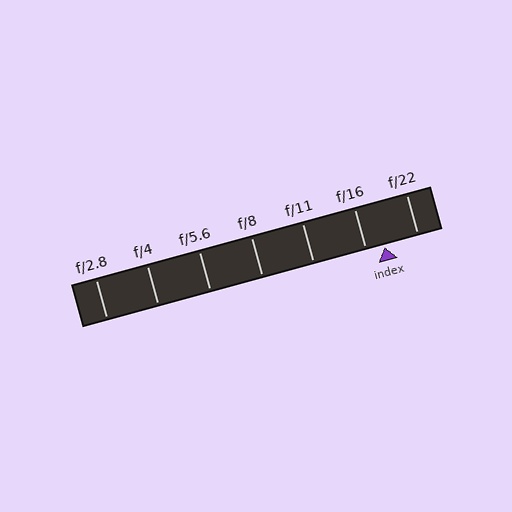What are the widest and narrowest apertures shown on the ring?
The widest aperture shown is f/2.8 and the narrowest is f/22.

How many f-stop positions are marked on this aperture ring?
There are 7 f-stop positions marked.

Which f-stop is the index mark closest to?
The index mark is closest to f/16.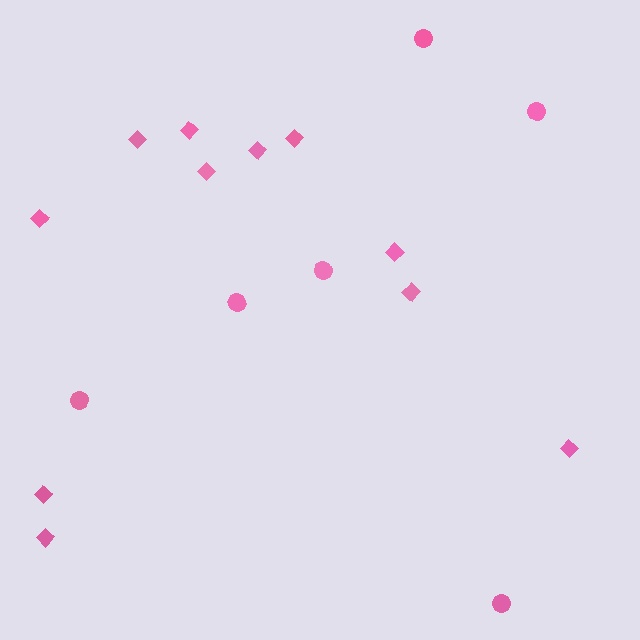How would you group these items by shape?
There are 2 groups: one group of circles (6) and one group of diamonds (11).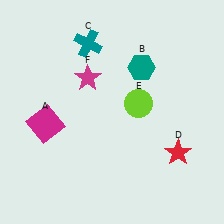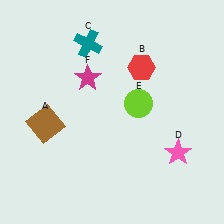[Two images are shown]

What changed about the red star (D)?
In Image 1, D is red. In Image 2, it changed to pink.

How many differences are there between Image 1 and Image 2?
There are 3 differences between the two images.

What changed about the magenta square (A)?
In Image 1, A is magenta. In Image 2, it changed to brown.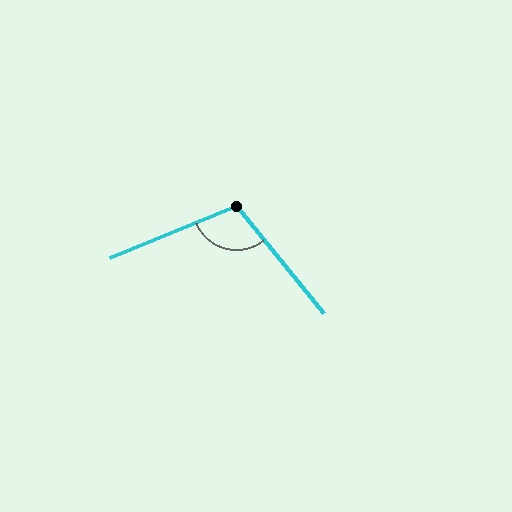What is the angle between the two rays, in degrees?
Approximately 107 degrees.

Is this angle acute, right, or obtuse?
It is obtuse.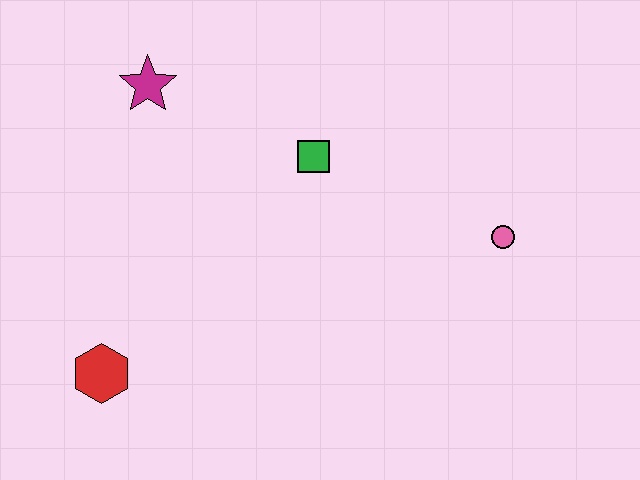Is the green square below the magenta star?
Yes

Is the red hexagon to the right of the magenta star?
No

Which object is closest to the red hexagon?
The magenta star is closest to the red hexagon.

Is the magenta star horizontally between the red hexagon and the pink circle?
Yes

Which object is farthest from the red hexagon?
The pink circle is farthest from the red hexagon.